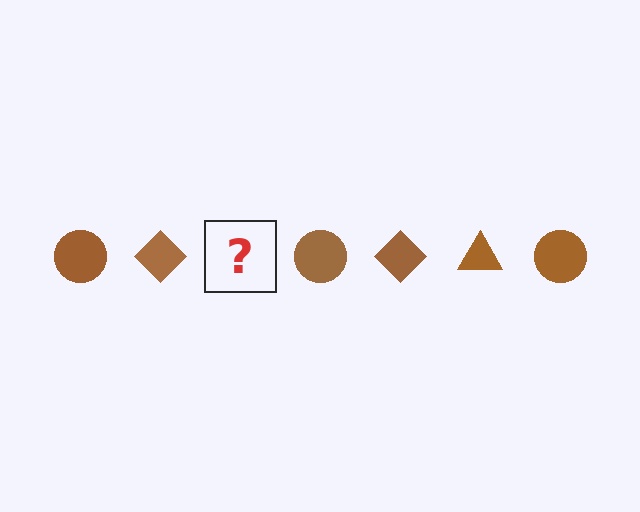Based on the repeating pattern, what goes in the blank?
The blank should be a brown triangle.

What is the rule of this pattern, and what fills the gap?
The rule is that the pattern cycles through circle, diamond, triangle shapes in brown. The gap should be filled with a brown triangle.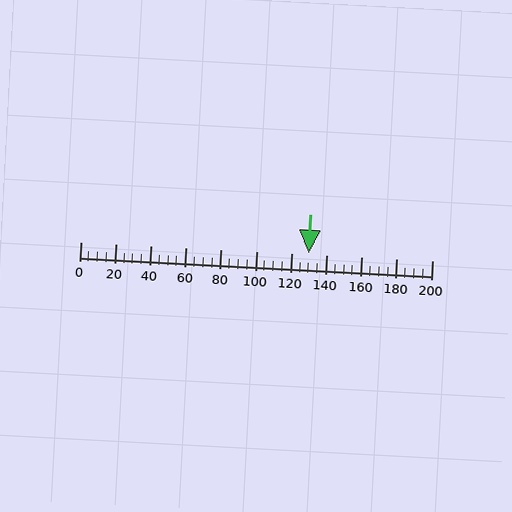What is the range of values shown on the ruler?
The ruler shows values from 0 to 200.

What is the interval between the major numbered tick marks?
The major tick marks are spaced 20 units apart.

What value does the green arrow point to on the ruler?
The green arrow points to approximately 130.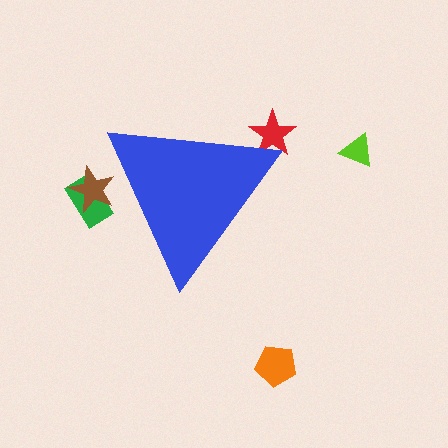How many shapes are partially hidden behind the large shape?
3 shapes are partially hidden.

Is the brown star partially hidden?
Yes, the brown star is partially hidden behind the blue triangle.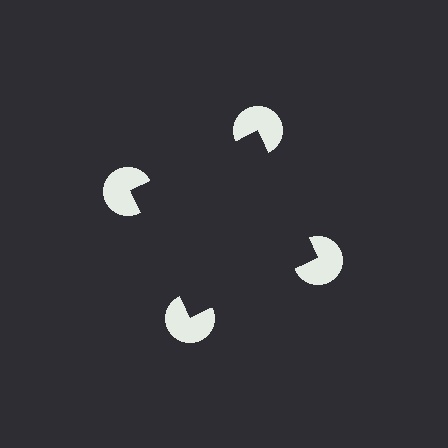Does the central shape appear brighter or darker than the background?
It typically appears slightly darker than the background, even though no actual brightness change is drawn.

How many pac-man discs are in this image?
There are 4 — one at each vertex of the illusory square.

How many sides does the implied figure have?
4 sides.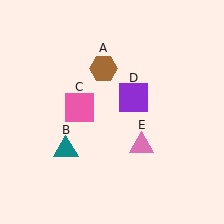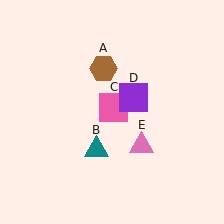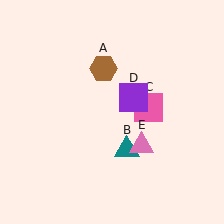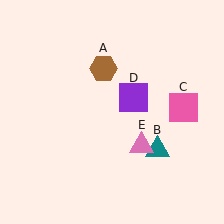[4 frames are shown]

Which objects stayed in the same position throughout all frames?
Brown hexagon (object A) and purple square (object D) and pink triangle (object E) remained stationary.